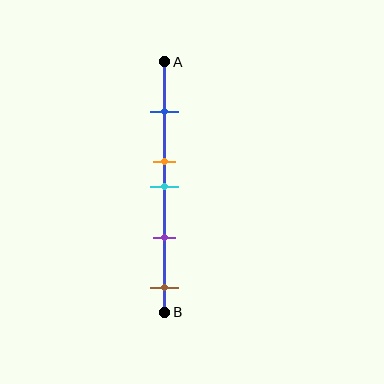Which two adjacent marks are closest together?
The orange and cyan marks are the closest adjacent pair.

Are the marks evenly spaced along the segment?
No, the marks are not evenly spaced.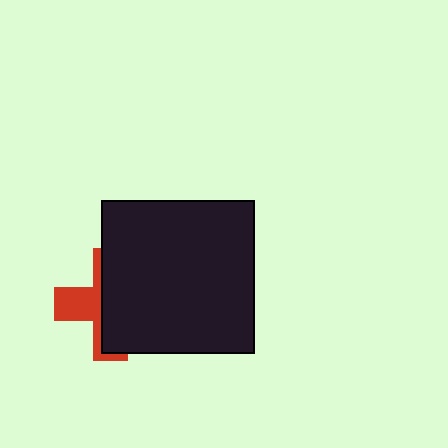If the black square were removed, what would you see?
You would see the complete red cross.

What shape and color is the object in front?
The object in front is a black square.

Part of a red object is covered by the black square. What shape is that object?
It is a cross.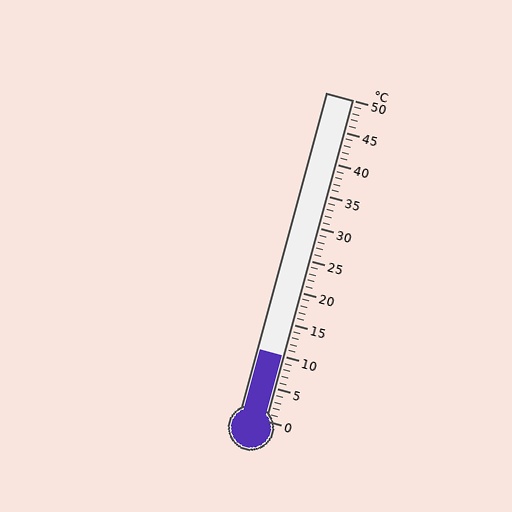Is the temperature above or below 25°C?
The temperature is below 25°C.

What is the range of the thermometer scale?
The thermometer scale ranges from 0°C to 50°C.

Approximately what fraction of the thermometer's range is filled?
The thermometer is filled to approximately 20% of its range.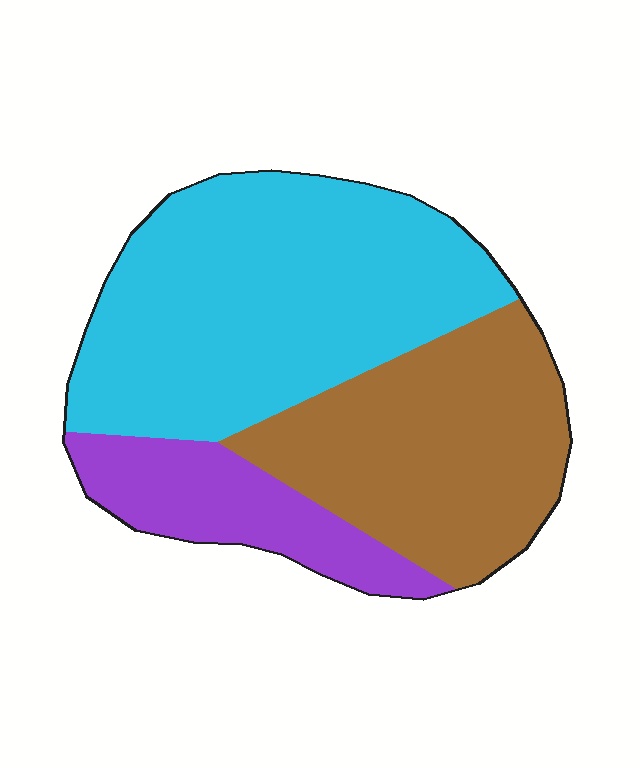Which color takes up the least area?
Purple, at roughly 15%.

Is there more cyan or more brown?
Cyan.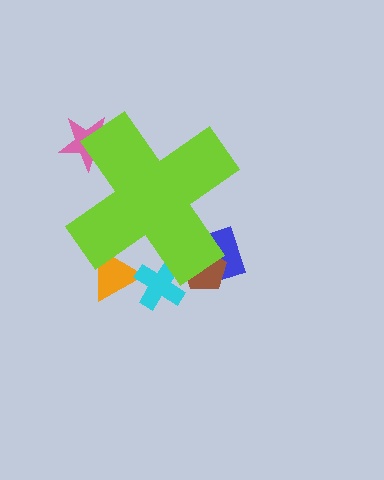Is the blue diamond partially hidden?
Yes, the blue diamond is partially hidden behind the lime cross.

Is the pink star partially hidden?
Yes, the pink star is partially hidden behind the lime cross.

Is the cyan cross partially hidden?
Yes, the cyan cross is partially hidden behind the lime cross.